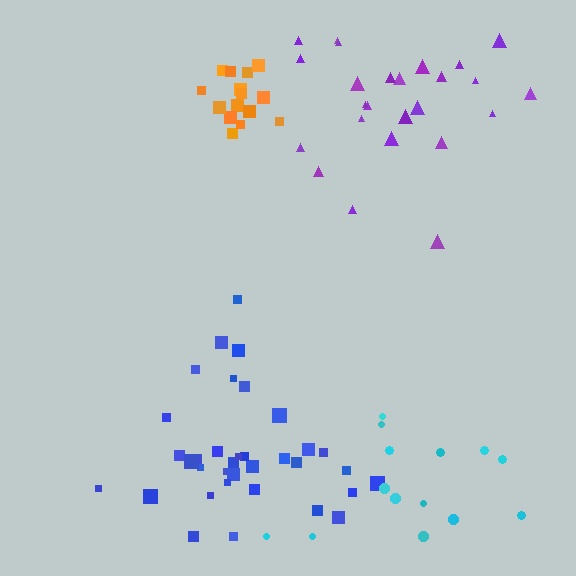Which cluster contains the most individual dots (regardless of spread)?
Blue (35).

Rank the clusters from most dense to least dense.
orange, blue, purple, cyan.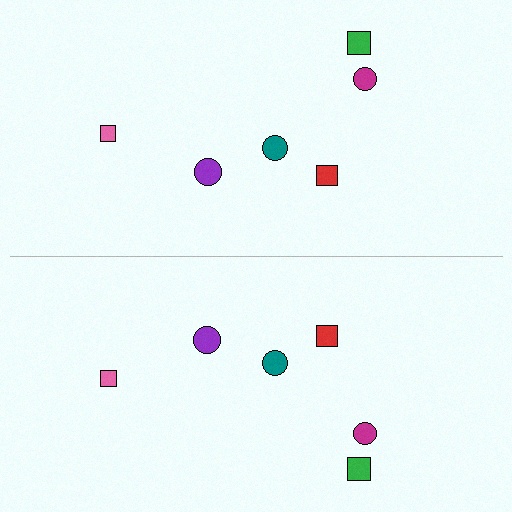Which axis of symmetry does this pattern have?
The pattern has a horizontal axis of symmetry running through the center of the image.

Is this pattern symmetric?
Yes, this pattern has bilateral (reflection) symmetry.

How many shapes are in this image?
There are 12 shapes in this image.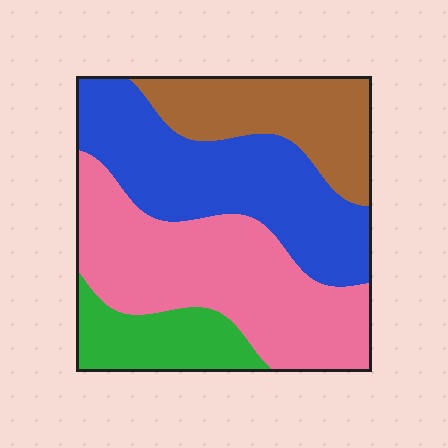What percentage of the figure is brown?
Brown takes up less than a quarter of the figure.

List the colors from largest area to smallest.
From largest to smallest: pink, blue, brown, green.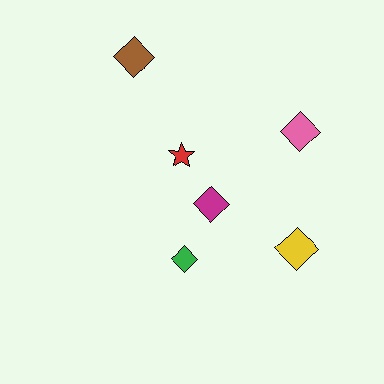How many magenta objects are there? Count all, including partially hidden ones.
There is 1 magenta object.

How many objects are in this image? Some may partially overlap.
There are 6 objects.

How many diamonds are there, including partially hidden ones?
There are 5 diamonds.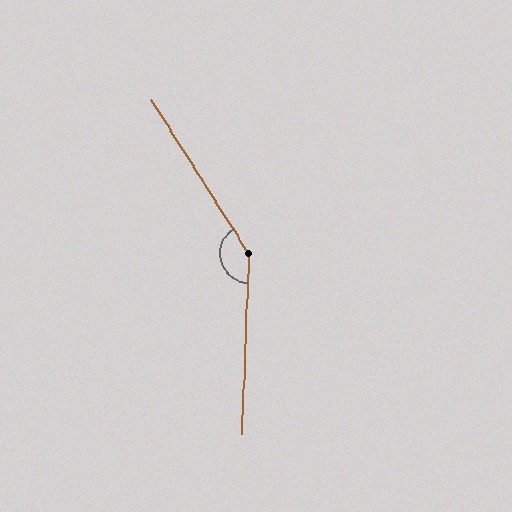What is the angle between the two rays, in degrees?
Approximately 145 degrees.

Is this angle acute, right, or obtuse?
It is obtuse.